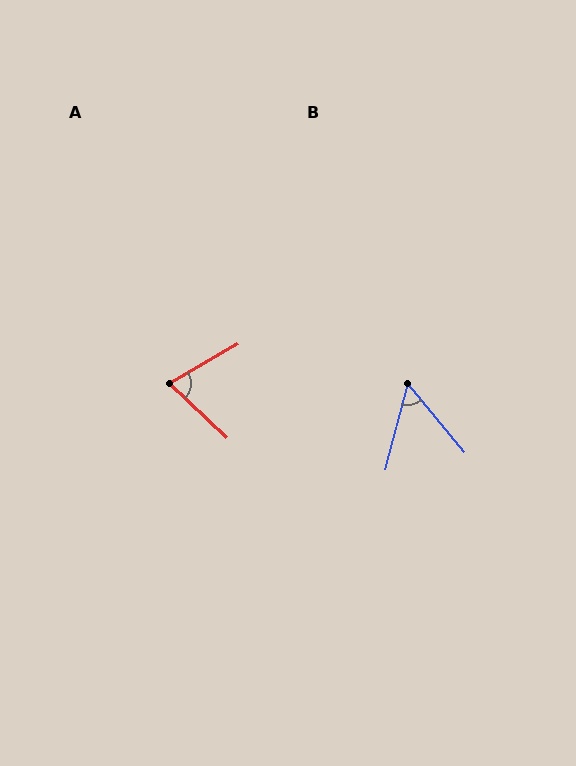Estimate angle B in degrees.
Approximately 54 degrees.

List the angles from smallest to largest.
B (54°), A (73°).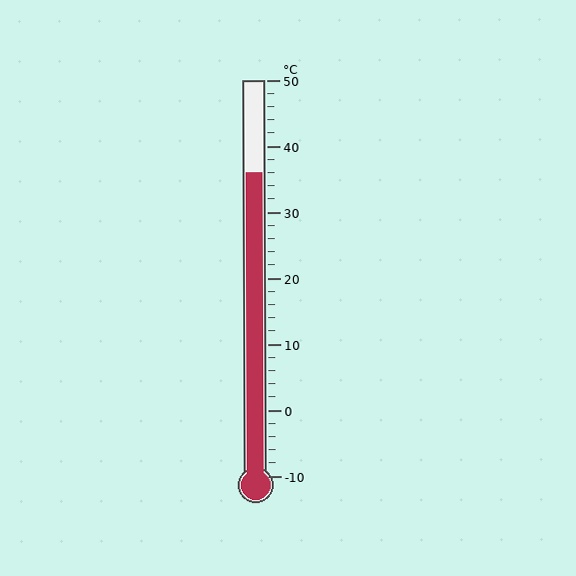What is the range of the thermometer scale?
The thermometer scale ranges from -10°C to 50°C.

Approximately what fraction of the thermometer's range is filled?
The thermometer is filled to approximately 75% of its range.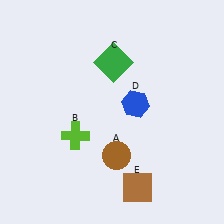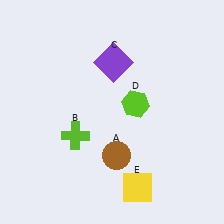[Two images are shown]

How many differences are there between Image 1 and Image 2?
There are 3 differences between the two images.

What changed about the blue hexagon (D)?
In Image 1, D is blue. In Image 2, it changed to lime.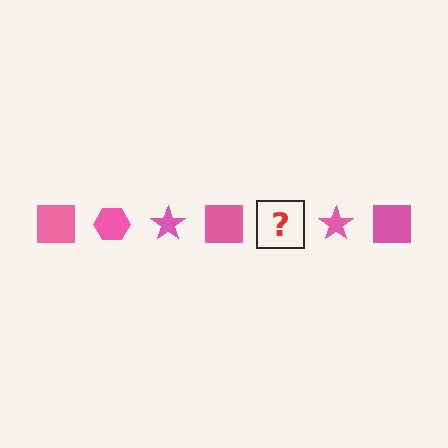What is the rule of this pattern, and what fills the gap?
The rule is that the pattern cycles through square, hexagon, star shapes in pink. The gap should be filled with a pink hexagon.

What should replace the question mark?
The question mark should be replaced with a pink hexagon.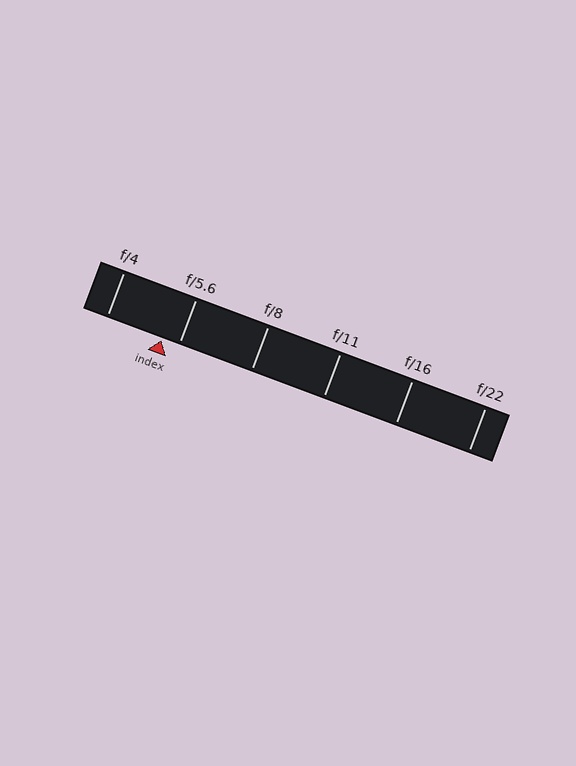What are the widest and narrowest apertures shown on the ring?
The widest aperture shown is f/4 and the narrowest is f/22.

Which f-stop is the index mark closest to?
The index mark is closest to f/5.6.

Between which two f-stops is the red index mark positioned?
The index mark is between f/4 and f/5.6.